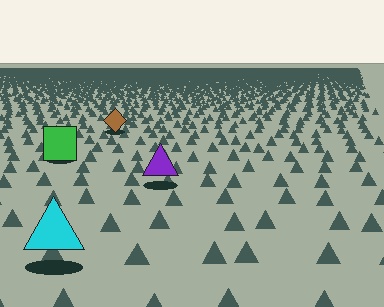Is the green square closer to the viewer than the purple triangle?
No. The purple triangle is closer — you can tell from the texture gradient: the ground texture is coarser near it.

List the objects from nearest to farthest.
From nearest to farthest: the cyan triangle, the purple triangle, the green square, the brown diamond.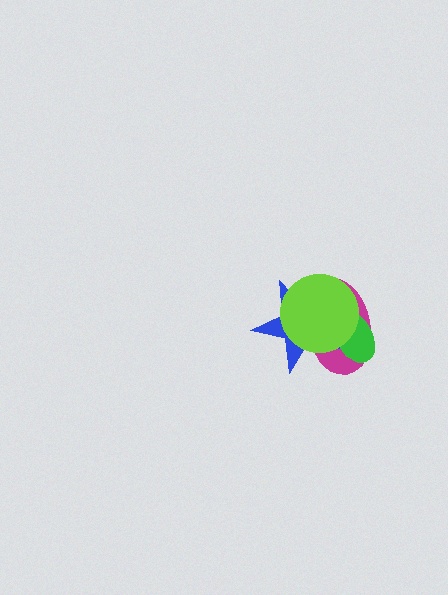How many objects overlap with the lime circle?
3 objects overlap with the lime circle.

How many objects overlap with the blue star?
3 objects overlap with the blue star.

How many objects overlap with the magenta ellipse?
3 objects overlap with the magenta ellipse.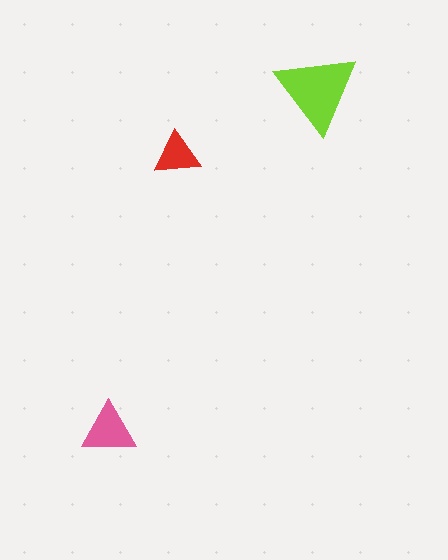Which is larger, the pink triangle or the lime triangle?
The lime one.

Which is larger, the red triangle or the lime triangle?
The lime one.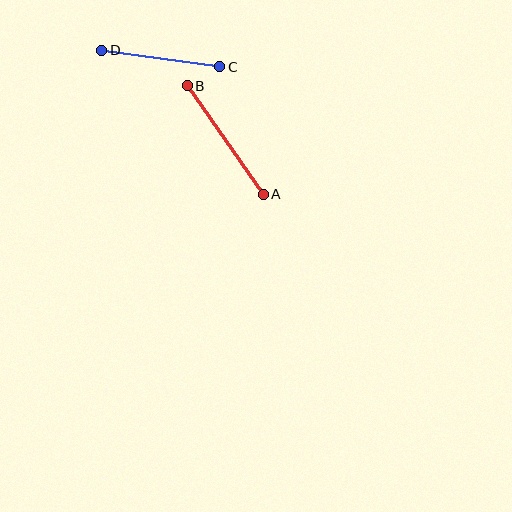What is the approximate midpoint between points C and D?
The midpoint is at approximately (161, 58) pixels.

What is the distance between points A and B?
The distance is approximately 132 pixels.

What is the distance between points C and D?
The distance is approximately 119 pixels.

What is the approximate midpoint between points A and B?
The midpoint is at approximately (225, 140) pixels.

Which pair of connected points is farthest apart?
Points A and B are farthest apart.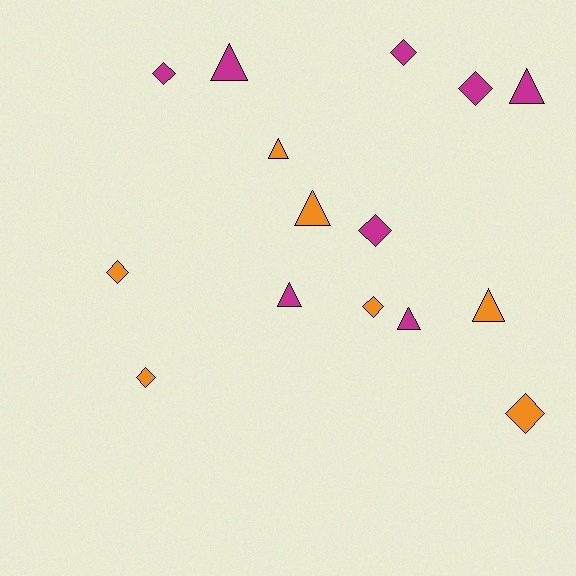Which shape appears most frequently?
Diamond, with 8 objects.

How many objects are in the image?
There are 15 objects.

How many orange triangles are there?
There are 3 orange triangles.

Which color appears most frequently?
Magenta, with 8 objects.